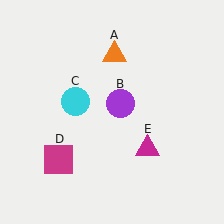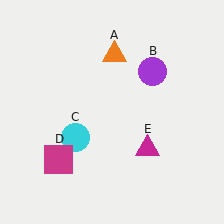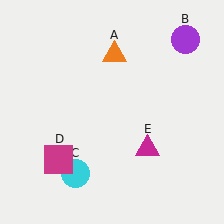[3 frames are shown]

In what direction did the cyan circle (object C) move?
The cyan circle (object C) moved down.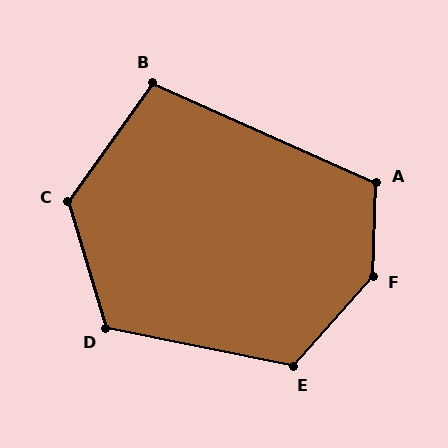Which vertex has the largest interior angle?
F, at approximately 141 degrees.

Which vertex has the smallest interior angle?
B, at approximately 102 degrees.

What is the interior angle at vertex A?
Approximately 112 degrees (obtuse).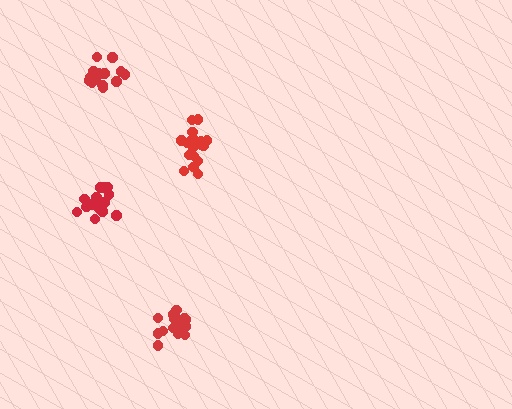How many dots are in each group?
Group 1: 18 dots, Group 2: 18 dots, Group 3: 16 dots, Group 4: 18 dots (70 total).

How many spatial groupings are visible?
There are 4 spatial groupings.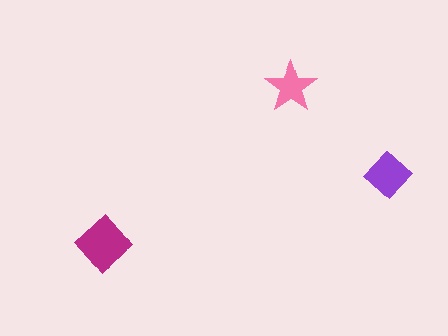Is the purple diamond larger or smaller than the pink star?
Larger.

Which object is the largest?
The magenta diamond.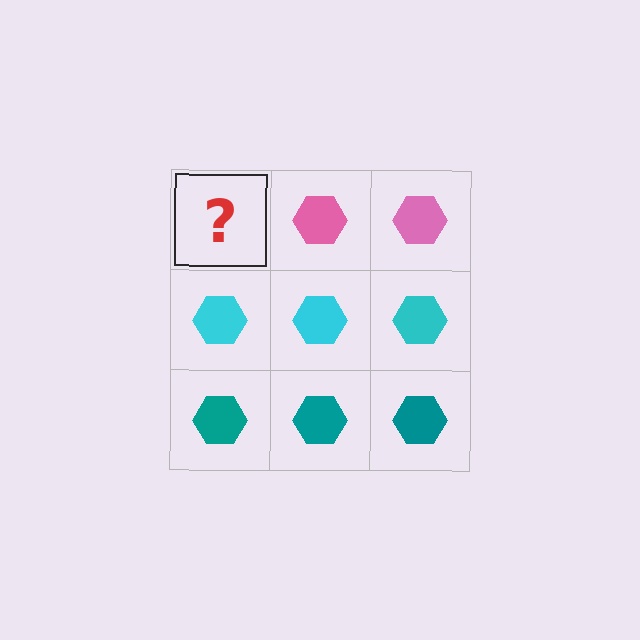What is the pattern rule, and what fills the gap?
The rule is that each row has a consistent color. The gap should be filled with a pink hexagon.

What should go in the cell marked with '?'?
The missing cell should contain a pink hexagon.